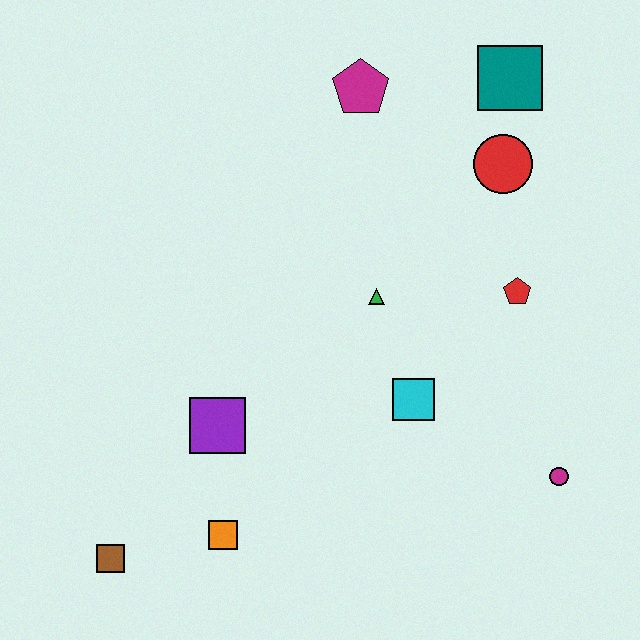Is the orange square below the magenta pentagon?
Yes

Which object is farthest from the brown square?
The teal square is farthest from the brown square.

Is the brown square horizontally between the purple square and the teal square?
No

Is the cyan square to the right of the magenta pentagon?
Yes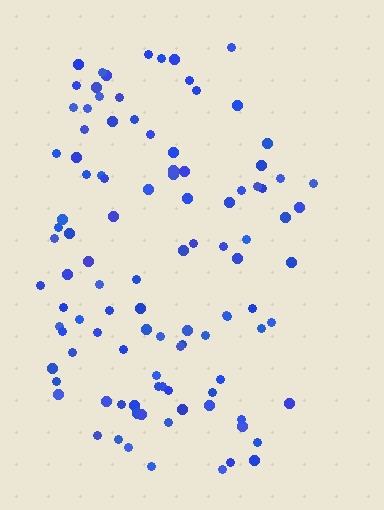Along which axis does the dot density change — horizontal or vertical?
Horizontal.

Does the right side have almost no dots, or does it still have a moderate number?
Still a moderate number, just noticeably fewer than the left.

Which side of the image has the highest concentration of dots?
The left.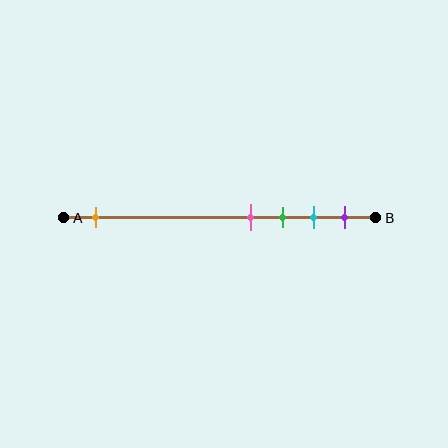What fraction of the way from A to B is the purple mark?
The purple mark is approximately 90% (0.9) of the way from A to B.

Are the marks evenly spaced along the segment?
No, the marks are not evenly spaced.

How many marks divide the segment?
There are 5 marks dividing the segment.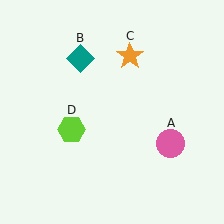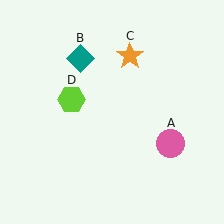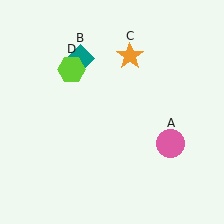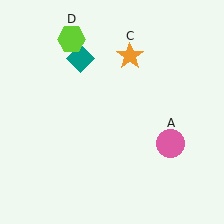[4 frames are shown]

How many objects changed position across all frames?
1 object changed position: lime hexagon (object D).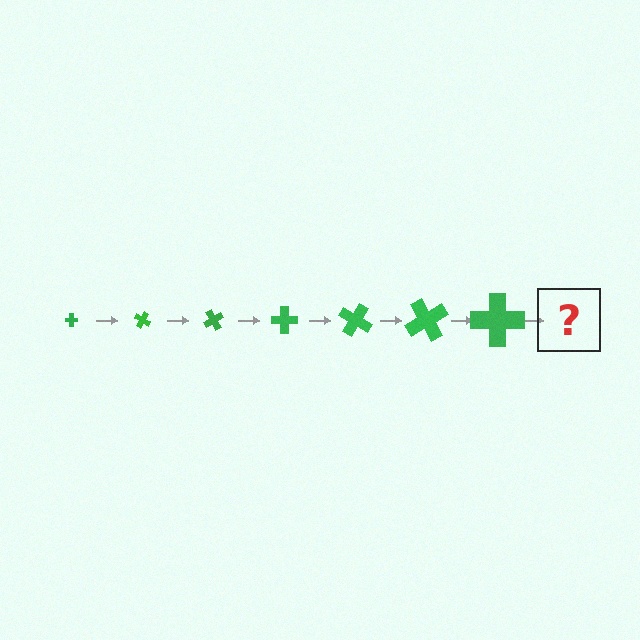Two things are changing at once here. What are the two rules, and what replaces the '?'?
The two rules are that the cross grows larger each step and it rotates 30 degrees each step. The '?' should be a cross, larger than the previous one and rotated 210 degrees from the start.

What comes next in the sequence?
The next element should be a cross, larger than the previous one and rotated 210 degrees from the start.